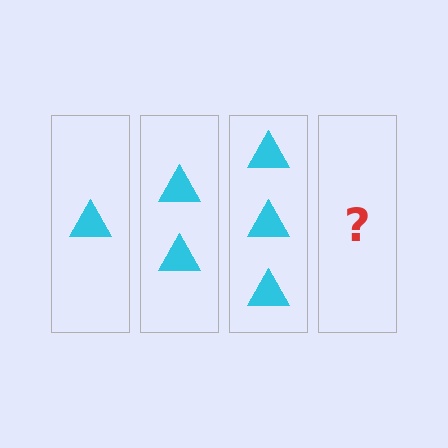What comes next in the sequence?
The next element should be 4 triangles.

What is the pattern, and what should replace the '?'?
The pattern is that each step adds one more triangle. The '?' should be 4 triangles.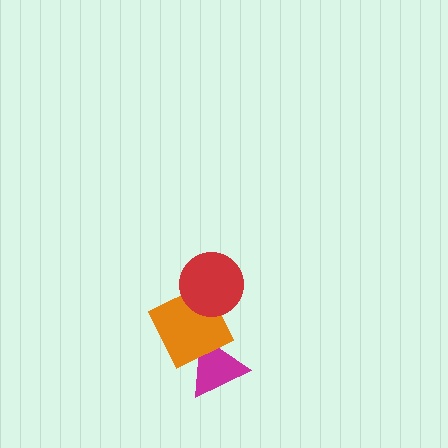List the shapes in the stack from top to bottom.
From top to bottom: the red circle, the orange square, the magenta triangle.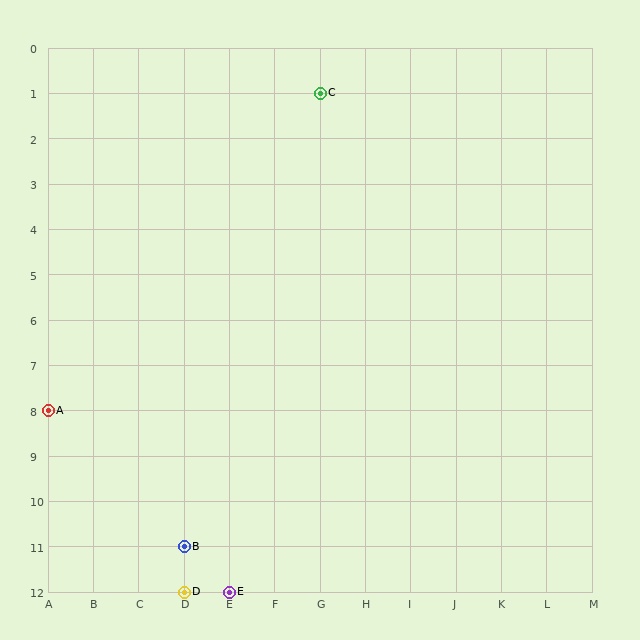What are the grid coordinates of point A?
Point A is at grid coordinates (A, 8).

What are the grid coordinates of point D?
Point D is at grid coordinates (D, 12).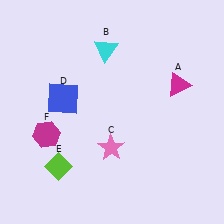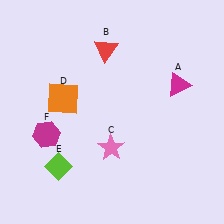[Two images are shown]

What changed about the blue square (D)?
In Image 1, D is blue. In Image 2, it changed to orange.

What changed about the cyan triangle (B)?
In Image 1, B is cyan. In Image 2, it changed to red.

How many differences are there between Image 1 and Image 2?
There are 2 differences between the two images.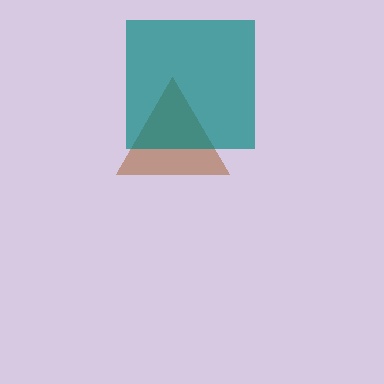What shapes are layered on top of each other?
The layered shapes are: a brown triangle, a teal square.